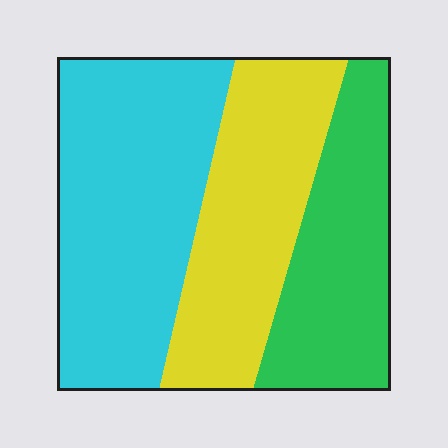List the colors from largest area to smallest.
From largest to smallest: cyan, yellow, green.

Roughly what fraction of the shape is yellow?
Yellow takes up between a quarter and a half of the shape.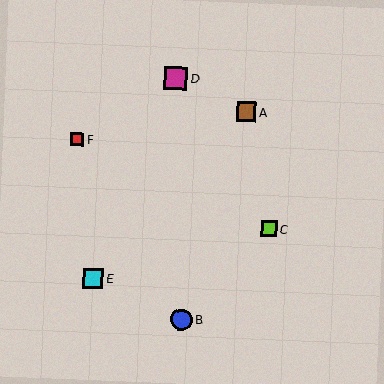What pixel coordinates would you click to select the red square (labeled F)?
Click at (77, 139) to select the red square F.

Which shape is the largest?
The magenta square (labeled D) is the largest.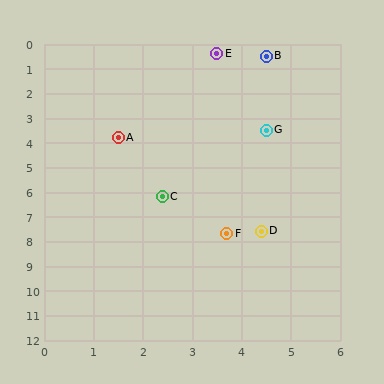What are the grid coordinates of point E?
Point E is at approximately (3.5, 0.4).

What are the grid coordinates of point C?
Point C is at approximately (2.4, 6.2).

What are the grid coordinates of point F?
Point F is at approximately (3.7, 7.7).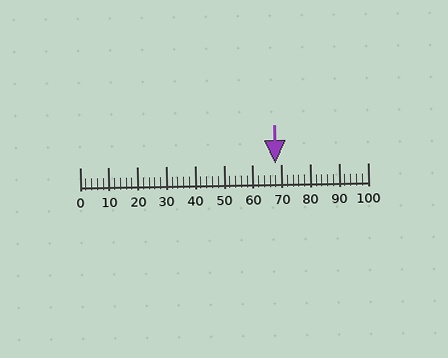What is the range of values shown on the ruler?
The ruler shows values from 0 to 100.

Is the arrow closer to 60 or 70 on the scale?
The arrow is closer to 70.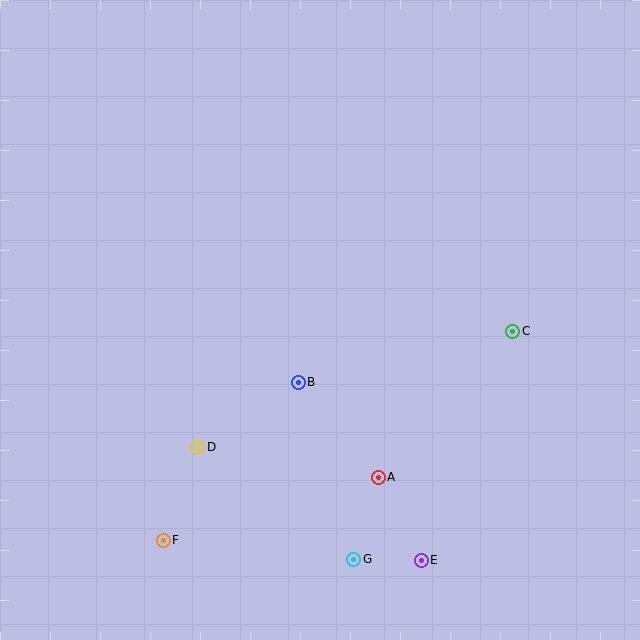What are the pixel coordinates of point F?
Point F is at (163, 540).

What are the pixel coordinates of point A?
Point A is at (378, 477).